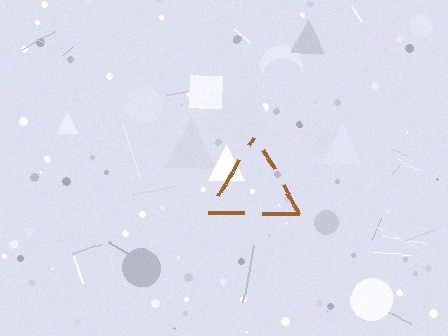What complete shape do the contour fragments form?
The contour fragments form a triangle.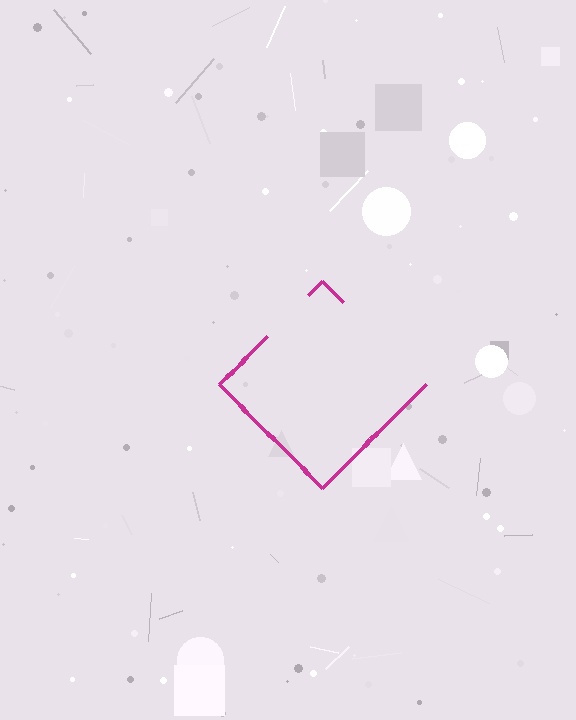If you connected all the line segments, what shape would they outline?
They would outline a diamond.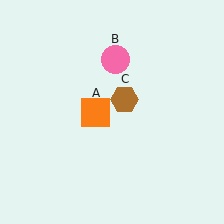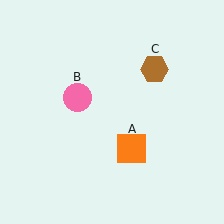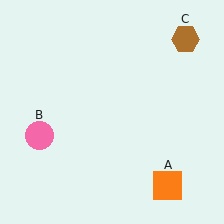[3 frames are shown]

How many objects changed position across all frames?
3 objects changed position: orange square (object A), pink circle (object B), brown hexagon (object C).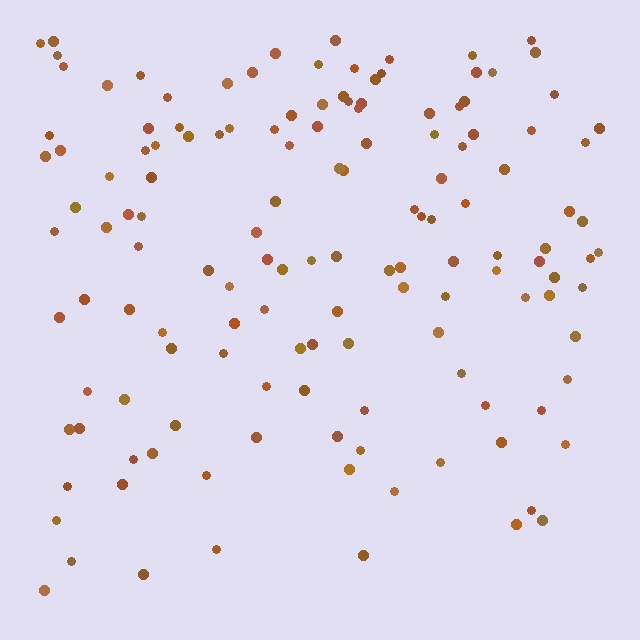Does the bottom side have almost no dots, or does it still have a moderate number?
Still a moderate number, just noticeably fewer than the top.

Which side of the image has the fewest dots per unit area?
The bottom.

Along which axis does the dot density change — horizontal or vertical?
Vertical.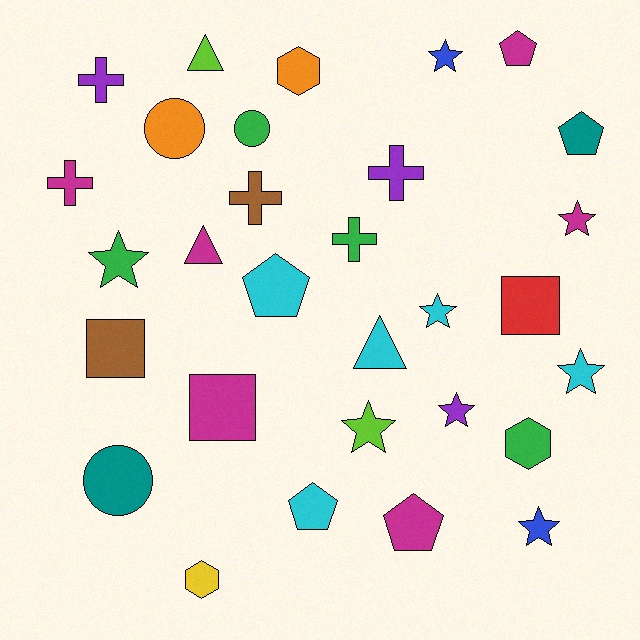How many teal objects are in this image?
There are 2 teal objects.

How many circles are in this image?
There are 3 circles.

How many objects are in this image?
There are 30 objects.